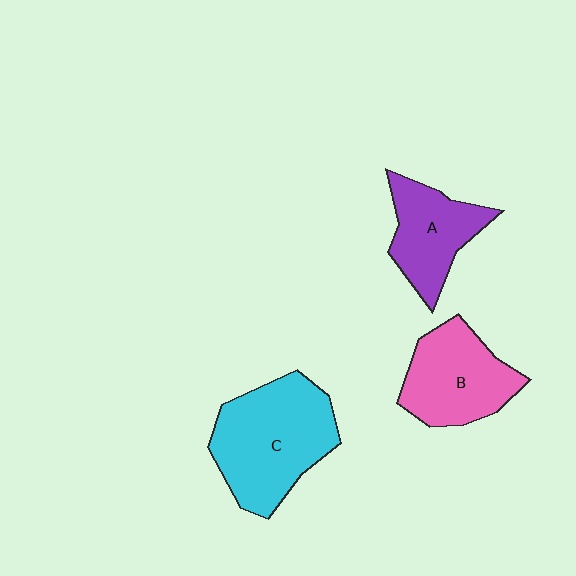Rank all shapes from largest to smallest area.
From largest to smallest: C (cyan), B (pink), A (purple).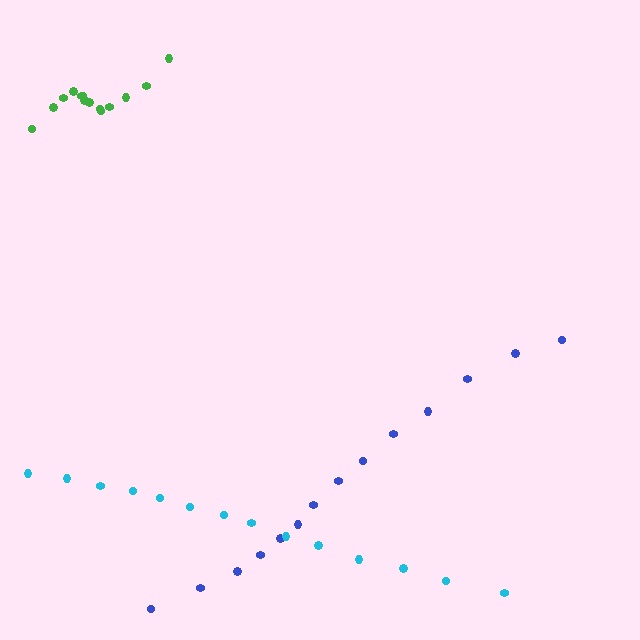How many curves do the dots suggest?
There are 3 distinct paths.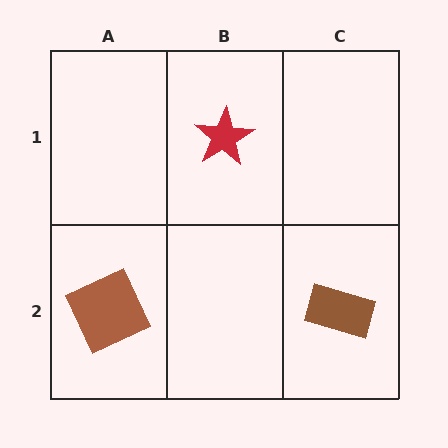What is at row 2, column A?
A brown square.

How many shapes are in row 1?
1 shape.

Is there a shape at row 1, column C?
No, that cell is empty.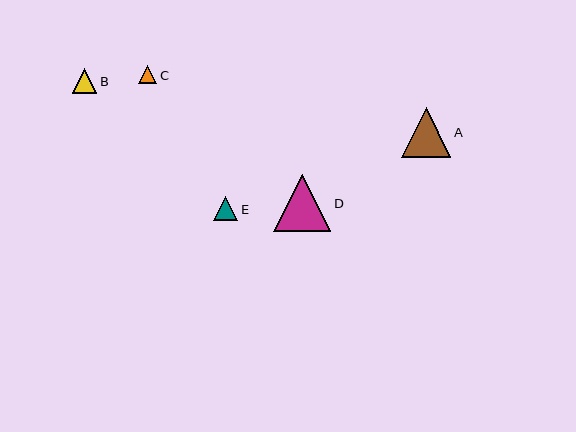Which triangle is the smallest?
Triangle C is the smallest with a size of approximately 19 pixels.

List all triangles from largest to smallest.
From largest to smallest: D, A, B, E, C.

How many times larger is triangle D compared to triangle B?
Triangle D is approximately 2.3 times the size of triangle B.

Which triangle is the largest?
Triangle D is the largest with a size of approximately 57 pixels.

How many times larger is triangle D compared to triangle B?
Triangle D is approximately 2.3 times the size of triangle B.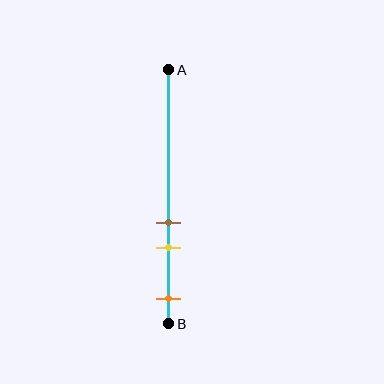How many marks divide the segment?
There are 3 marks dividing the segment.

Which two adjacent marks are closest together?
The brown and yellow marks are the closest adjacent pair.